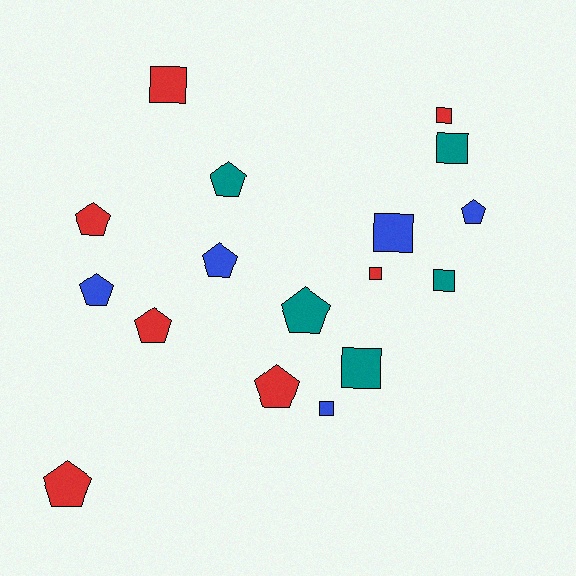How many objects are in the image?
There are 17 objects.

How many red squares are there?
There are 3 red squares.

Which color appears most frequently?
Red, with 7 objects.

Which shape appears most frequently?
Pentagon, with 9 objects.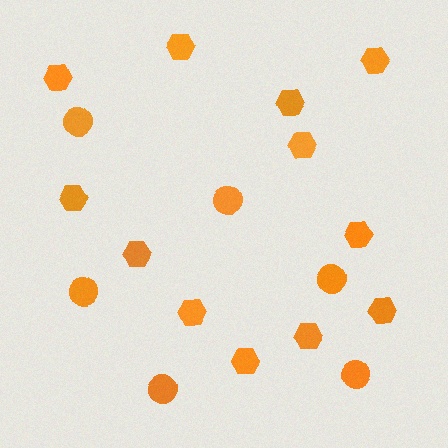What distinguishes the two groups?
There are 2 groups: one group of circles (6) and one group of hexagons (12).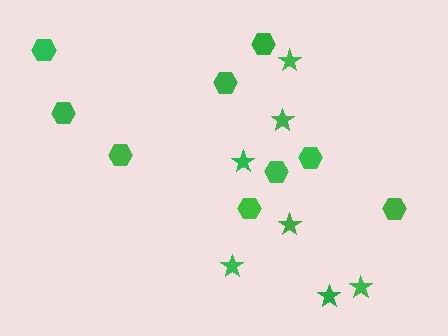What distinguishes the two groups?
There are 2 groups: one group of hexagons (9) and one group of stars (7).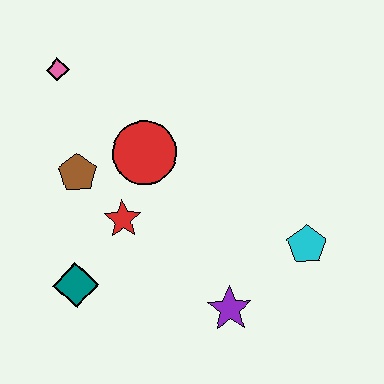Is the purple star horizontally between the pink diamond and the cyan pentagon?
Yes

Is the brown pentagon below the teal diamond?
No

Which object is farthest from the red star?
The cyan pentagon is farthest from the red star.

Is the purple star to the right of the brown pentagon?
Yes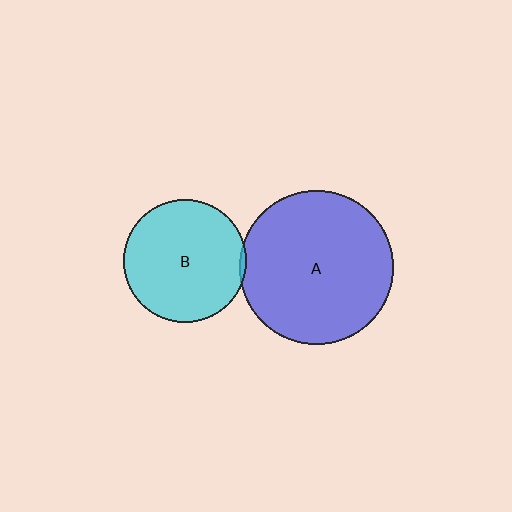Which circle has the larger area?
Circle A (blue).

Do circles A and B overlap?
Yes.